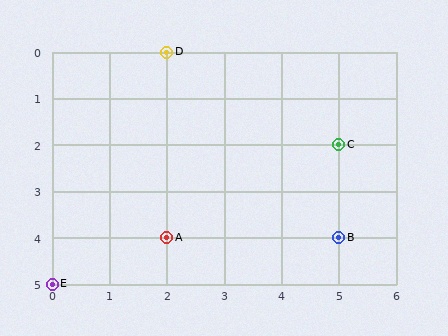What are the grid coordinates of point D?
Point D is at grid coordinates (2, 0).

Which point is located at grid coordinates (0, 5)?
Point E is at (0, 5).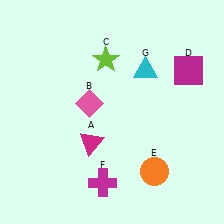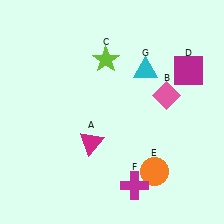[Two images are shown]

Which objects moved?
The objects that moved are: the pink diamond (B), the magenta cross (F).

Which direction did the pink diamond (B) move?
The pink diamond (B) moved right.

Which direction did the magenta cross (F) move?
The magenta cross (F) moved right.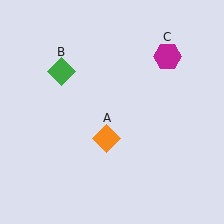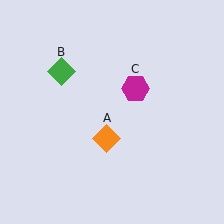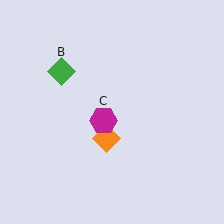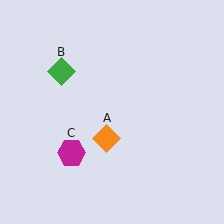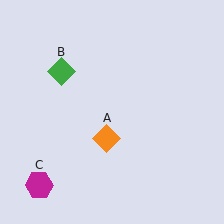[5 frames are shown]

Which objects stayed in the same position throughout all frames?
Orange diamond (object A) and green diamond (object B) remained stationary.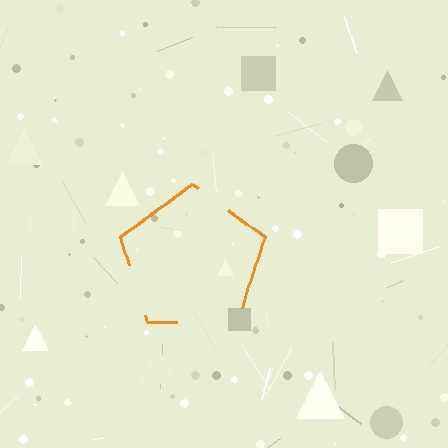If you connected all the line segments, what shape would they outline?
They would outline a pentagon.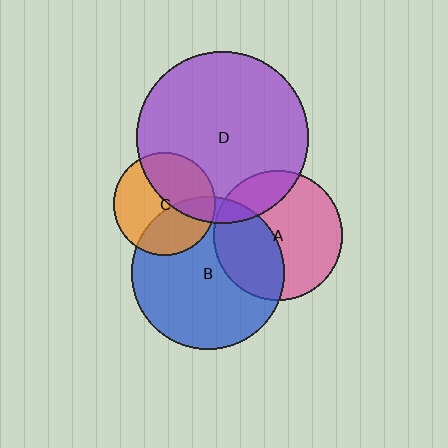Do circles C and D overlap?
Yes.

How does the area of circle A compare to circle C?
Approximately 1.6 times.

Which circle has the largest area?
Circle D (purple).